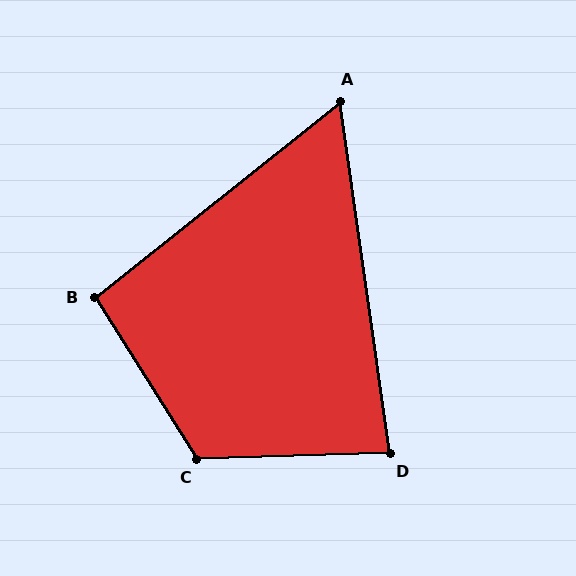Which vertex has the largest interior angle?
C, at approximately 120 degrees.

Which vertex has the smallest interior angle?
A, at approximately 60 degrees.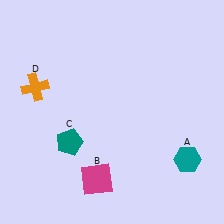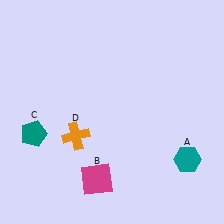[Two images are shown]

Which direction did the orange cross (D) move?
The orange cross (D) moved down.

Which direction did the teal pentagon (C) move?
The teal pentagon (C) moved left.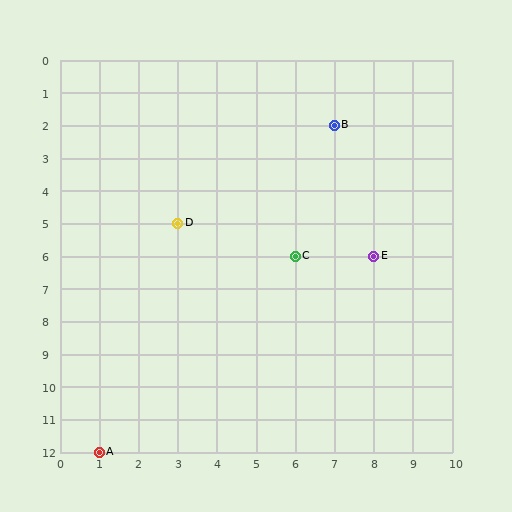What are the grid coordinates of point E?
Point E is at grid coordinates (8, 6).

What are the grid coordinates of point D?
Point D is at grid coordinates (3, 5).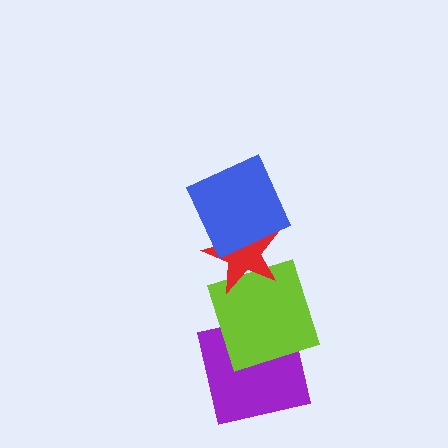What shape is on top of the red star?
The blue square is on top of the red star.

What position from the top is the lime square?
The lime square is 3rd from the top.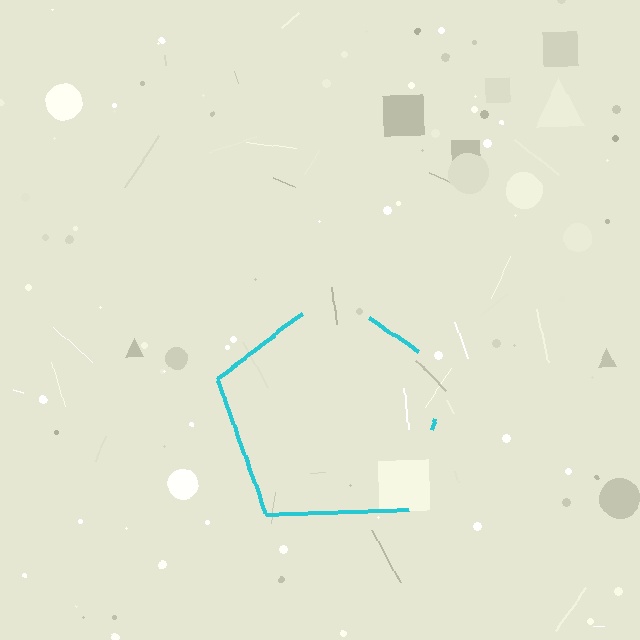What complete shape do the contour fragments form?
The contour fragments form a pentagon.